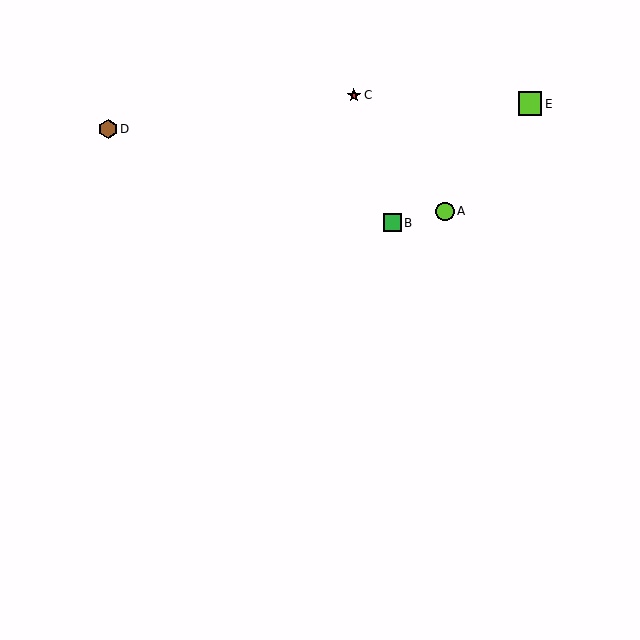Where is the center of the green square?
The center of the green square is at (392, 223).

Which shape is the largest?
The lime square (labeled E) is the largest.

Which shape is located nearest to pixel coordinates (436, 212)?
The lime circle (labeled A) at (445, 211) is nearest to that location.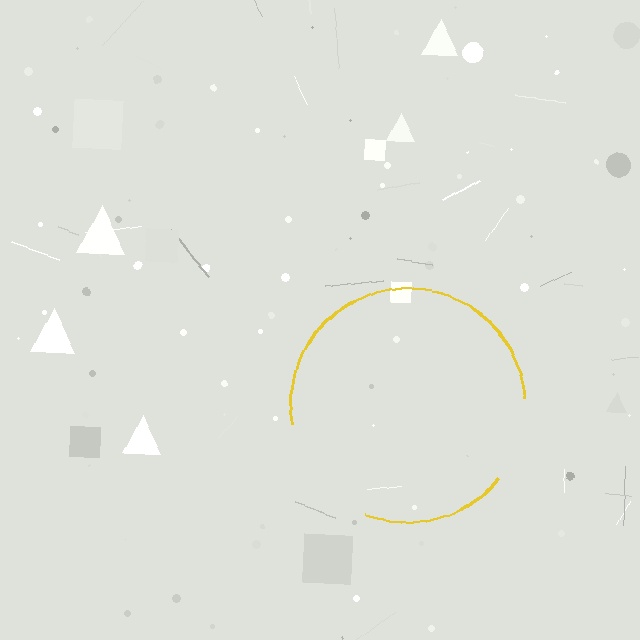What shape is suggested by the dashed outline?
The dashed outline suggests a circle.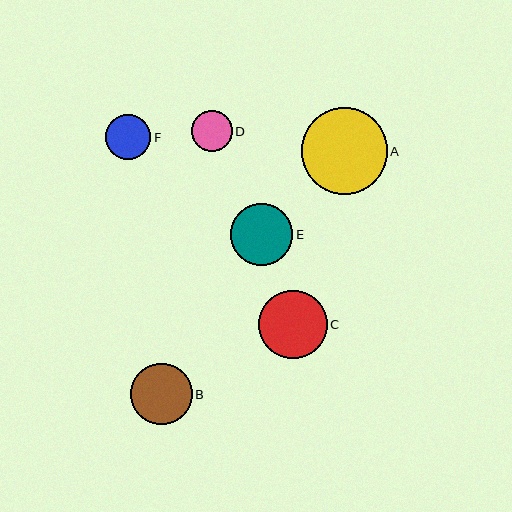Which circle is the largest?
Circle A is the largest with a size of approximately 86 pixels.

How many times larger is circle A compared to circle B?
Circle A is approximately 1.4 times the size of circle B.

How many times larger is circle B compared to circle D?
Circle B is approximately 1.5 times the size of circle D.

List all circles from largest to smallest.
From largest to smallest: A, C, E, B, F, D.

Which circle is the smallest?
Circle D is the smallest with a size of approximately 41 pixels.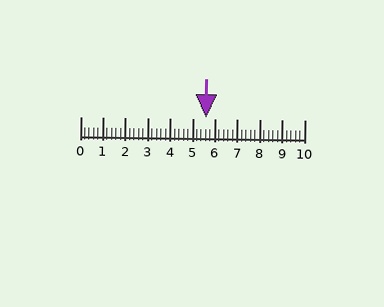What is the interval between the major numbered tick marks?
The major tick marks are spaced 1 units apart.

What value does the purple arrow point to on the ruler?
The purple arrow points to approximately 5.6.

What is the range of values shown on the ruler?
The ruler shows values from 0 to 10.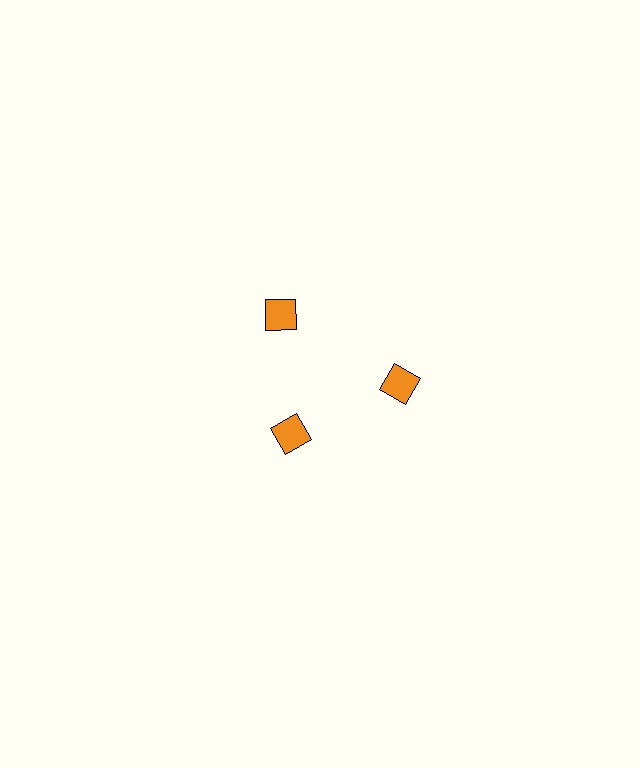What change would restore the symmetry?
The symmetry would be restored by moving it outward, back onto the ring so that all 3 squares sit at equal angles and equal distance from the center.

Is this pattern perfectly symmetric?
No. The 3 orange squares are arranged in a ring, but one element near the 7 o'clock position is pulled inward toward the center, breaking the 3-fold rotational symmetry.